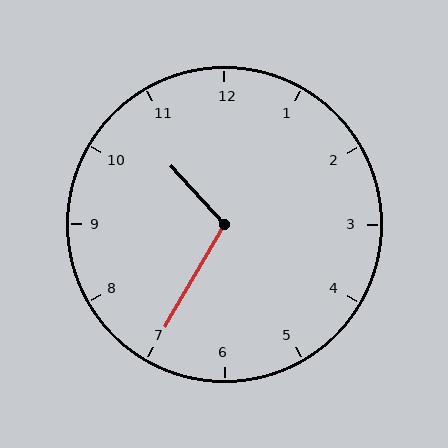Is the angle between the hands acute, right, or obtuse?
It is obtuse.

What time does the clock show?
10:35.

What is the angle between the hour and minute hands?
Approximately 108 degrees.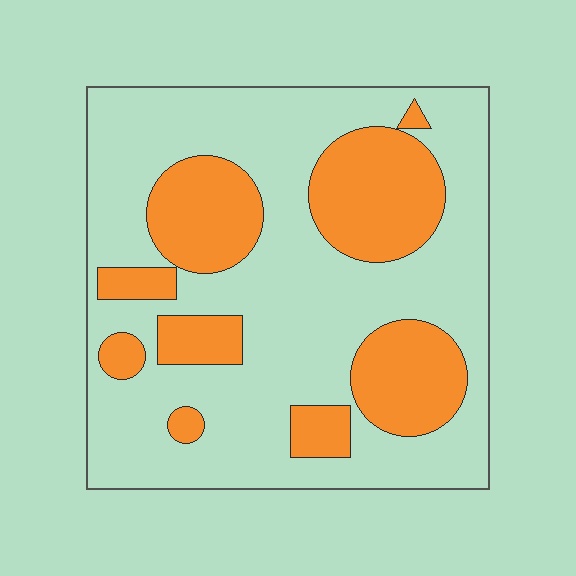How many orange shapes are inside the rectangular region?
9.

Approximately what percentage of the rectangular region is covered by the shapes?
Approximately 30%.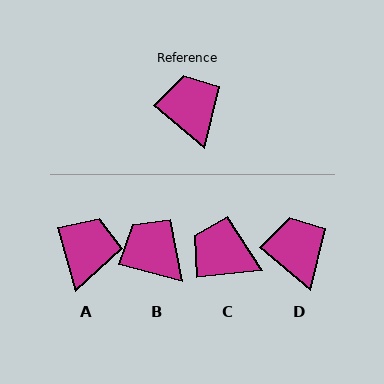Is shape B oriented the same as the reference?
No, it is off by about 25 degrees.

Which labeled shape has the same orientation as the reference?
D.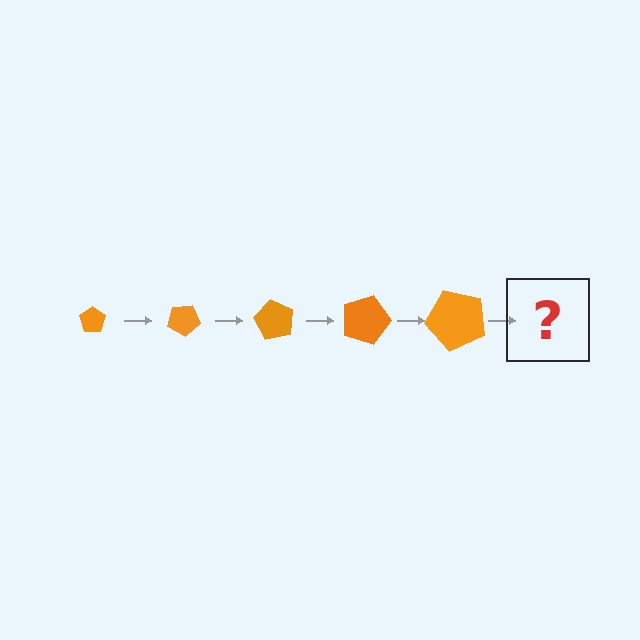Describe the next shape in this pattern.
It should be a pentagon, larger than the previous one and rotated 150 degrees from the start.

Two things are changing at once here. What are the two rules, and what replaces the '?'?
The two rules are that the pentagon grows larger each step and it rotates 30 degrees each step. The '?' should be a pentagon, larger than the previous one and rotated 150 degrees from the start.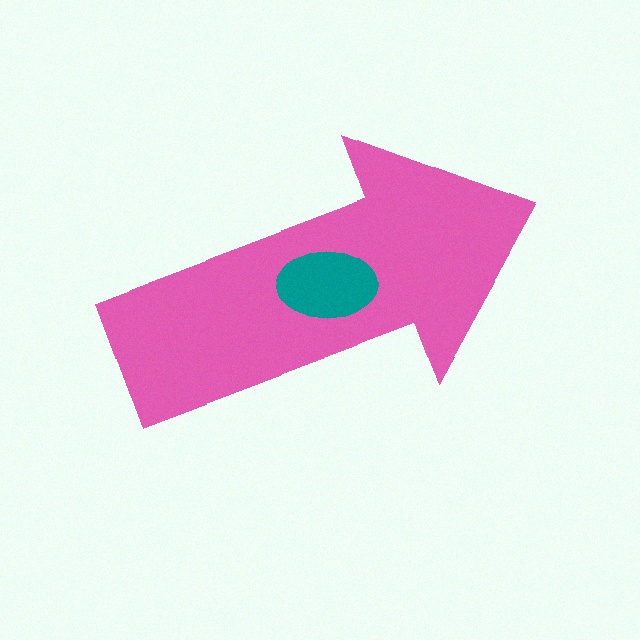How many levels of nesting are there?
2.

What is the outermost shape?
The pink arrow.